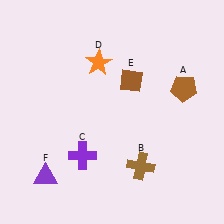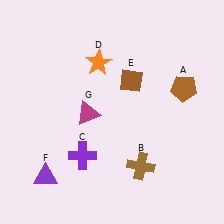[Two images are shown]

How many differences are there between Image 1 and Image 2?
There is 1 difference between the two images.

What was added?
A magenta triangle (G) was added in Image 2.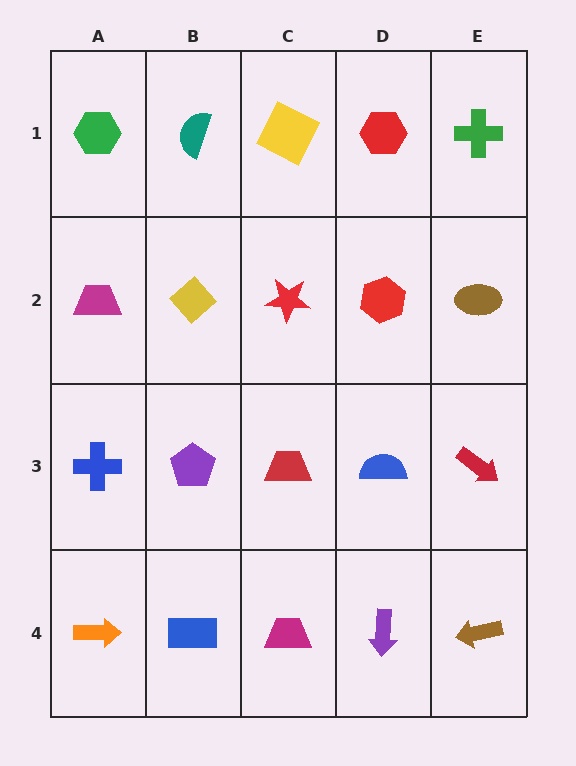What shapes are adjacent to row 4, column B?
A purple pentagon (row 3, column B), an orange arrow (row 4, column A), a magenta trapezoid (row 4, column C).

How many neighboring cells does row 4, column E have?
2.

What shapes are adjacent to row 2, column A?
A green hexagon (row 1, column A), a blue cross (row 3, column A), a yellow diamond (row 2, column B).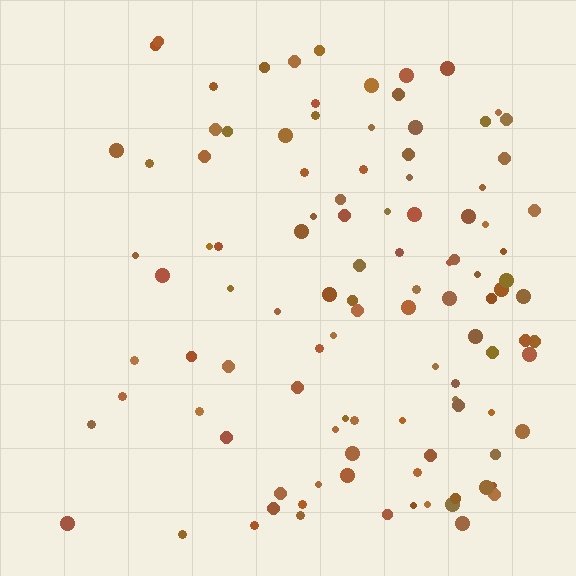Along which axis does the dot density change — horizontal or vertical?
Horizontal.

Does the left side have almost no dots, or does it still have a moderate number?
Still a moderate number, just noticeably fewer than the right.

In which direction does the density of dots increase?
From left to right, with the right side densest.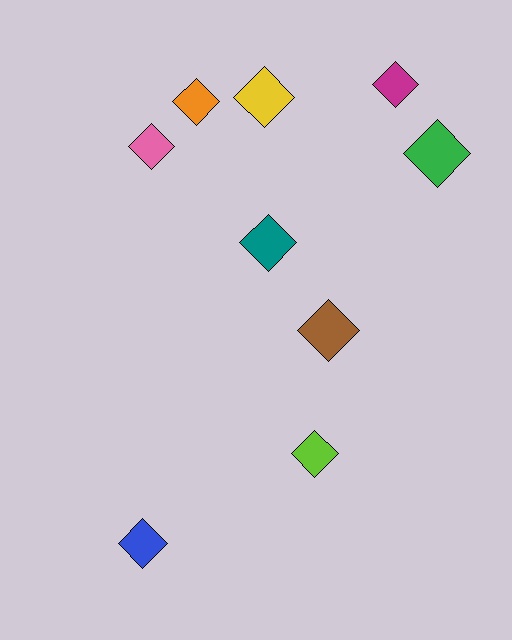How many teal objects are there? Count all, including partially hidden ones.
There is 1 teal object.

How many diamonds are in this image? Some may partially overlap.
There are 9 diamonds.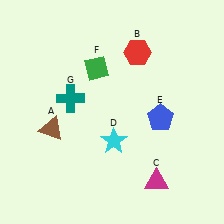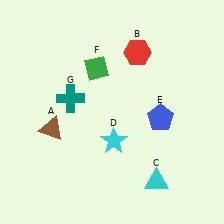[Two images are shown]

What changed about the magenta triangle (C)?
In Image 1, C is magenta. In Image 2, it changed to cyan.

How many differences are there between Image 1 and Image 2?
There is 1 difference between the two images.